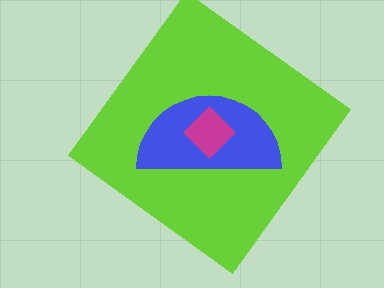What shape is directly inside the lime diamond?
The blue semicircle.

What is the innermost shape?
The magenta diamond.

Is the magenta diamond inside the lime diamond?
Yes.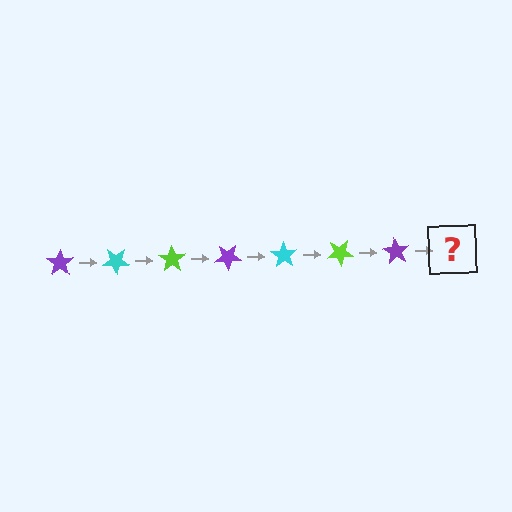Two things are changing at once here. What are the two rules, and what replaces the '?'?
The two rules are that it rotates 35 degrees each step and the color cycles through purple, cyan, and lime. The '?' should be a cyan star, rotated 245 degrees from the start.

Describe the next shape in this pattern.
It should be a cyan star, rotated 245 degrees from the start.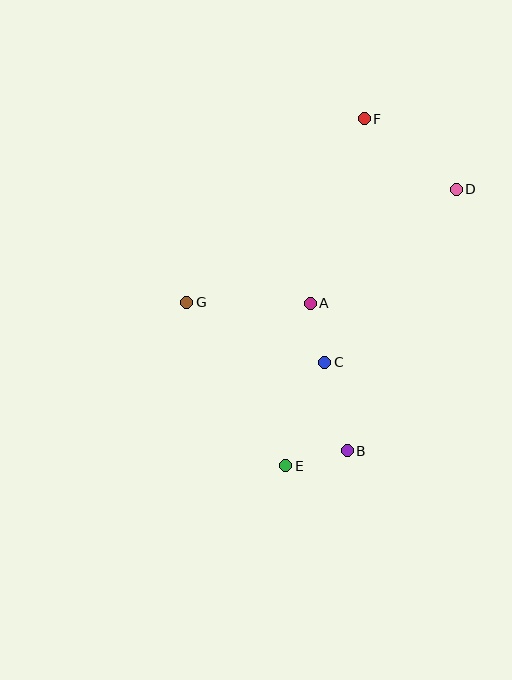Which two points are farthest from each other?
Points E and F are farthest from each other.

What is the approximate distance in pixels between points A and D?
The distance between A and D is approximately 185 pixels.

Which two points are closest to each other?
Points A and C are closest to each other.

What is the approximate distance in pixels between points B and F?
The distance between B and F is approximately 333 pixels.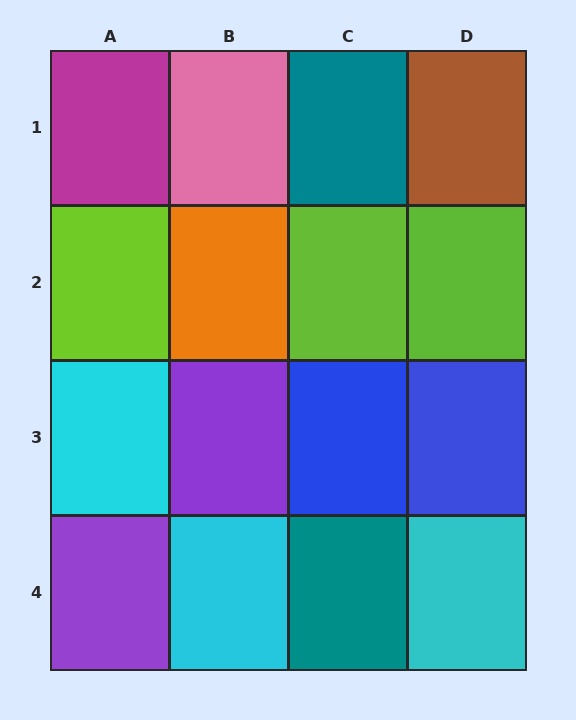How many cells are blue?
2 cells are blue.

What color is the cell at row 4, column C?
Teal.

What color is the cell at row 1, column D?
Brown.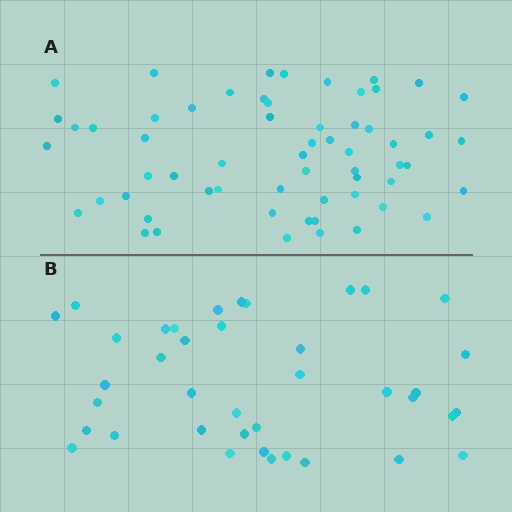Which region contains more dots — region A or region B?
Region A (the top region) has more dots.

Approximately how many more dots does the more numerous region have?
Region A has approximately 20 more dots than region B.